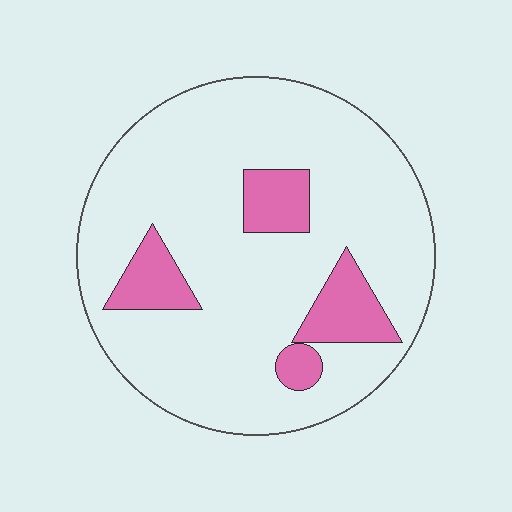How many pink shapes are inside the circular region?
4.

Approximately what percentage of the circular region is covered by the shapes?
Approximately 15%.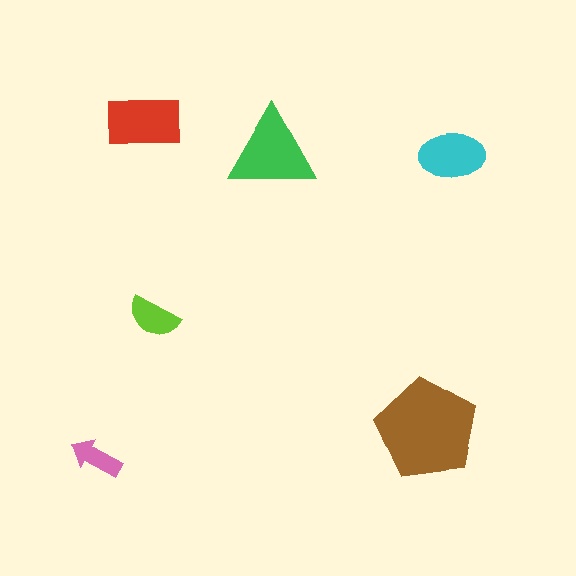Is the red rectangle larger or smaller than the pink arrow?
Larger.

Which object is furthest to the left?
The pink arrow is leftmost.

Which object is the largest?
The brown pentagon.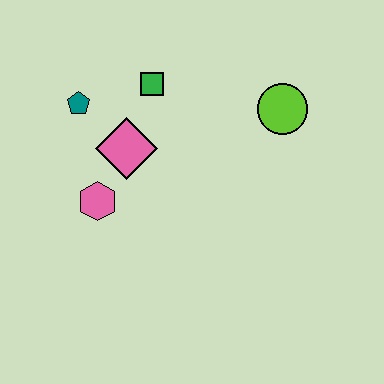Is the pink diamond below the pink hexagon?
No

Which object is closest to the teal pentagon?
The pink diamond is closest to the teal pentagon.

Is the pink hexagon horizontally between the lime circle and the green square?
No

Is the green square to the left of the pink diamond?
No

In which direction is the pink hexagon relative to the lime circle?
The pink hexagon is to the left of the lime circle.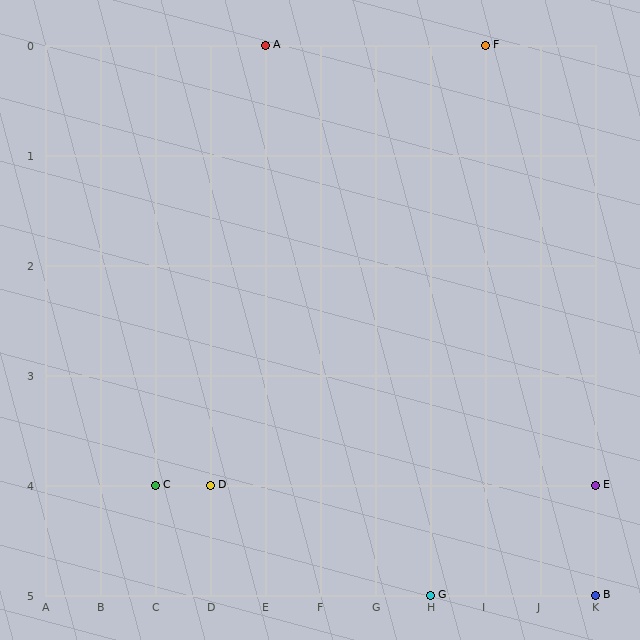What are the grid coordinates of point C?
Point C is at grid coordinates (C, 4).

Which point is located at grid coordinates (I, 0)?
Point F is at (I, 0).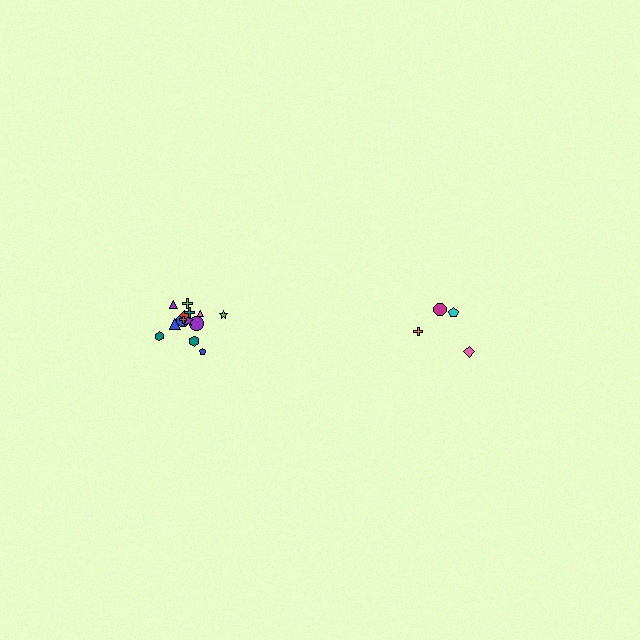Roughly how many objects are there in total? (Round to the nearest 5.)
Roughly 20 objects in total.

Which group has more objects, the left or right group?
The left group.